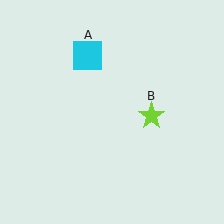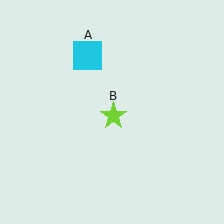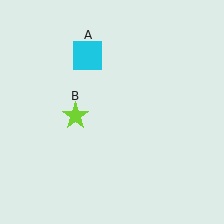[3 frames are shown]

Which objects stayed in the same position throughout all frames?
Cyan square (object A) remained stationary.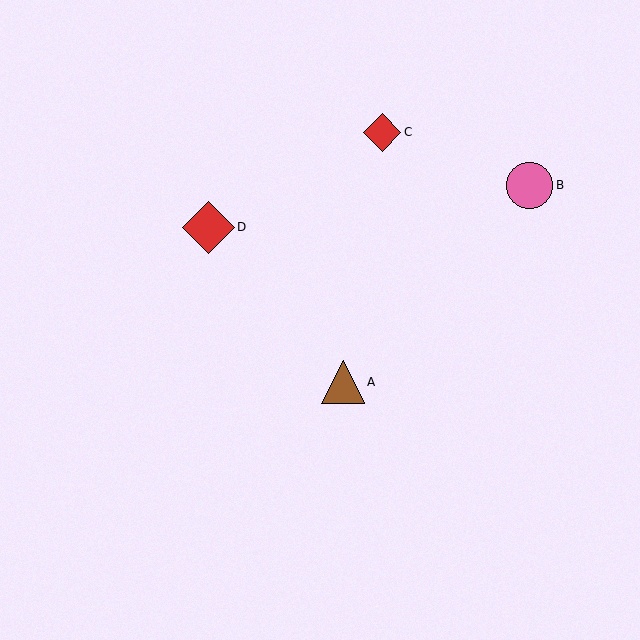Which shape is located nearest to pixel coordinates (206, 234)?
The red diamond (labeled D) at (208, 227) is nearest to that location.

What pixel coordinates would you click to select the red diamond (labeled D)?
Click at (208, 227) to select the red diamond D.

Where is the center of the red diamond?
The center of the red diamond is at (382, 132).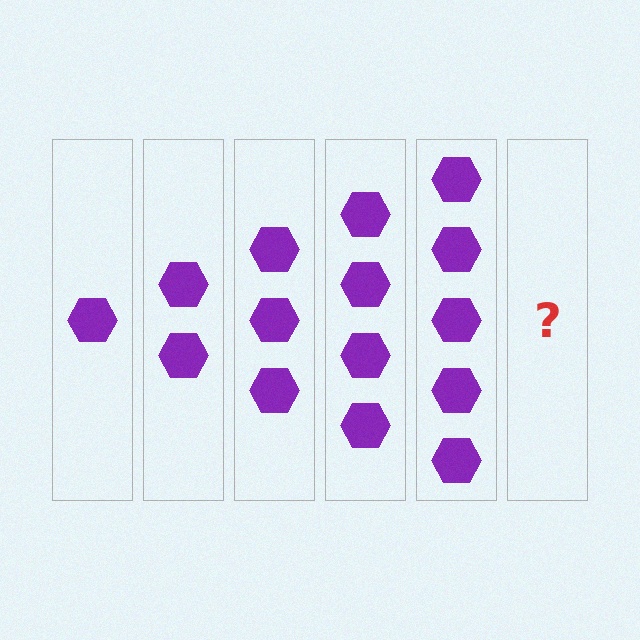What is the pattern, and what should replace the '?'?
The pattern is that each step adds one more hexagon. The '?' should be 6 hexagons.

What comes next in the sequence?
The next element should be 6 hexagons.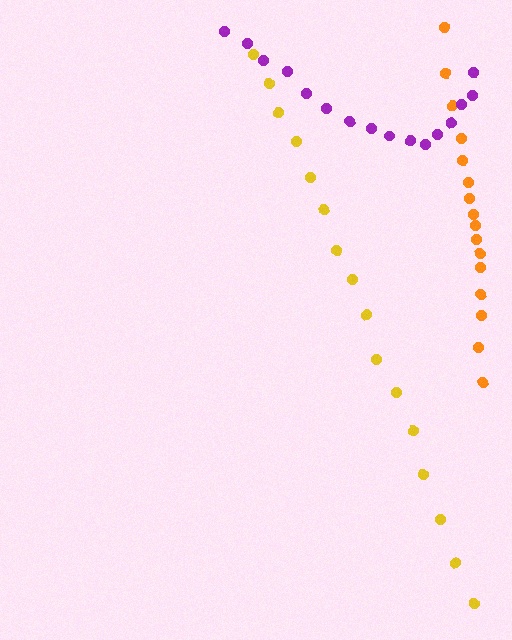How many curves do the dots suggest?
There are 3 distinct paths.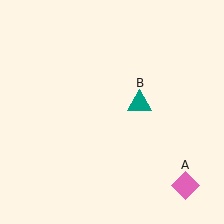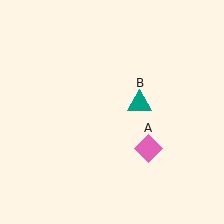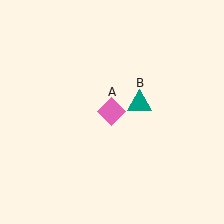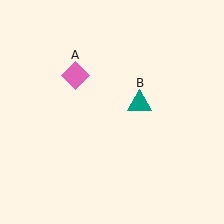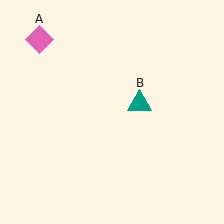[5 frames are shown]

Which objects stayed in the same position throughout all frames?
Teal triangle (object B) remained stationary.